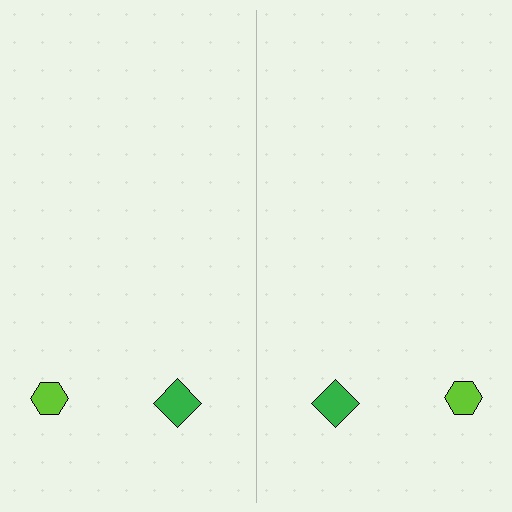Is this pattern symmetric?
Yes, this pattern has bilateral (reflection) symmetry.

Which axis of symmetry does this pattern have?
The pattern has a vertical axis of symmetry running through the center of the image.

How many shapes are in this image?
There are 4 shapes in this image.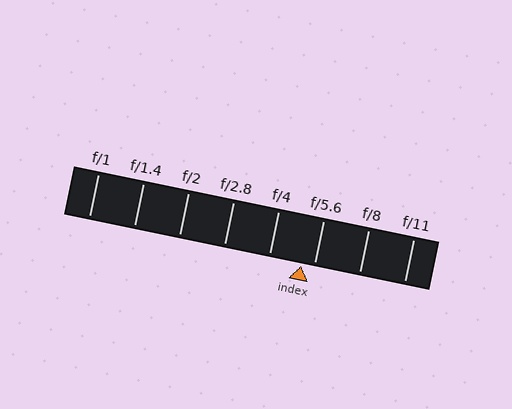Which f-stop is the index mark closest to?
The index mark is closest to f/5.6.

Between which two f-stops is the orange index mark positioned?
The index mark is between f/4 and f/5.6.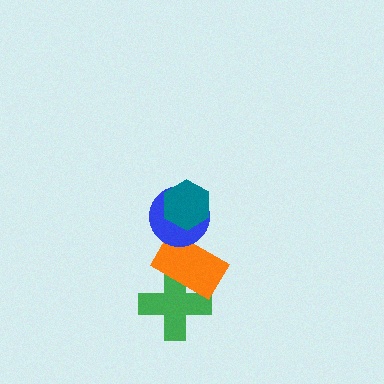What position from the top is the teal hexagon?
The teal hexagon is 1st from the top.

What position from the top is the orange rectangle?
The orange rectangle is 3rd from the top.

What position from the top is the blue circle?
The blue circle is 2nd from the top.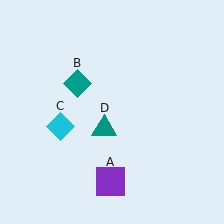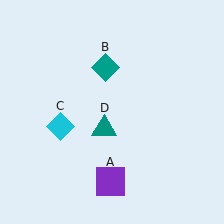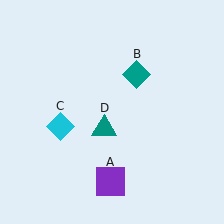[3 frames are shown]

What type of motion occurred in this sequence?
The teal diamond (object B) rotated clockwise around the center of the scene.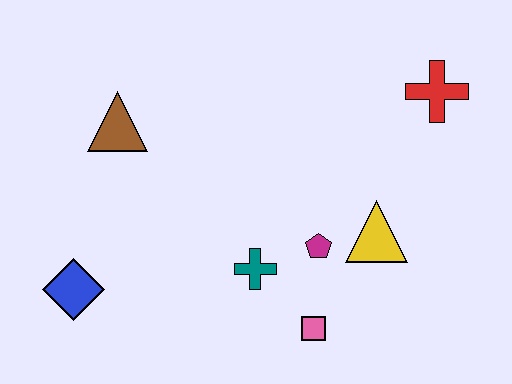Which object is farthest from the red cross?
The blue diamond is farthest from the red cross.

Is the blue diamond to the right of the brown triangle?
No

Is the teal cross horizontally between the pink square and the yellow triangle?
No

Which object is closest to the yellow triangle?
The magenta pentagon is closest to the yellow triangle.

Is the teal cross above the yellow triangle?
No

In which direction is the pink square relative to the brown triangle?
The pink square is below the brown triangle.